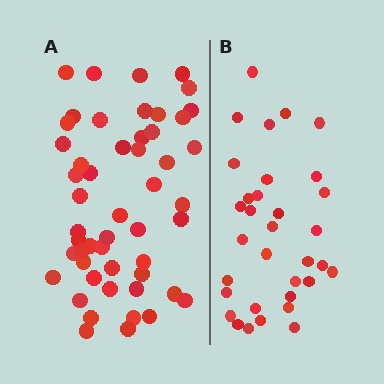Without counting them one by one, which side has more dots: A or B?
Region A (the left region) has more dots.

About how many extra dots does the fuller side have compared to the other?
Region A has approximately 20 more dots than region B.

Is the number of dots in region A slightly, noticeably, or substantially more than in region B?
Region A has substantially more. The ratio is roughly 1.5 to 1.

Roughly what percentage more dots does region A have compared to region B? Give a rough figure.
About 55% more.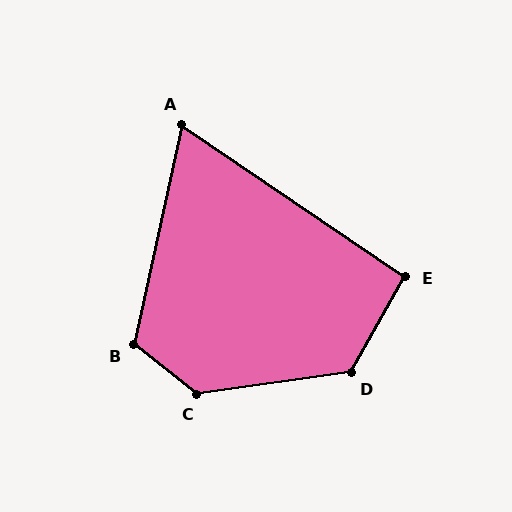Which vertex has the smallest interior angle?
A, at approximately 68 degrees.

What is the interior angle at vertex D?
Approximately 127 degrees (obtuse).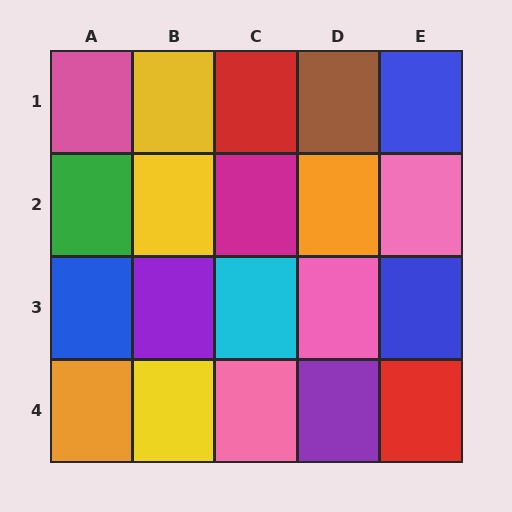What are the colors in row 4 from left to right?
Orange, yellow, pink, purple, red.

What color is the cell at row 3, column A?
Blue.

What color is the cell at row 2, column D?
Orange.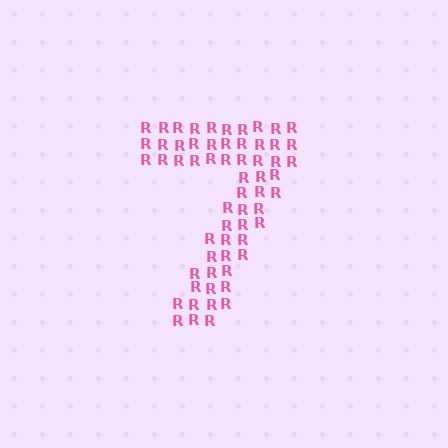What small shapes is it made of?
It is made of small letter R's.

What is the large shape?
The large shape is the digit 7.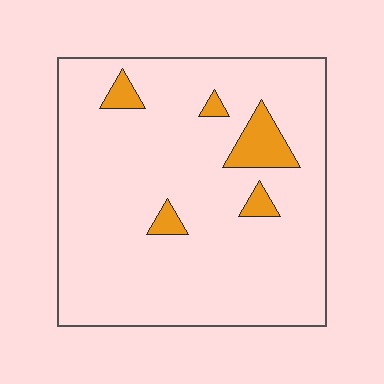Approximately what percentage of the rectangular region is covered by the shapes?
Approximately 10%.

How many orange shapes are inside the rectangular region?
5.